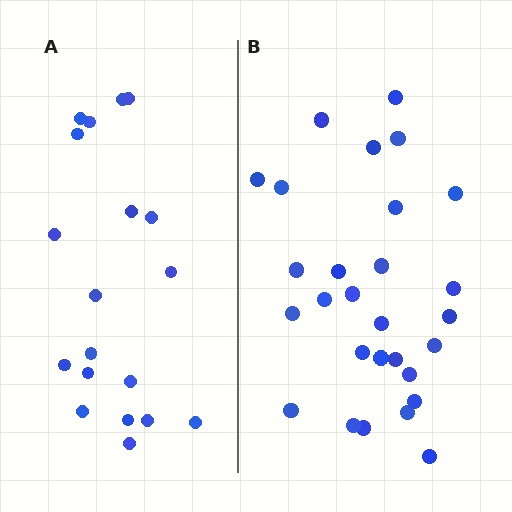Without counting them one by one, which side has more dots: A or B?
Region B (the right region) has more dots.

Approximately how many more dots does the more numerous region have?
Region B has roughly 8 or so more dots than region A.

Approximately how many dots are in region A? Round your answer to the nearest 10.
About 20 dots. (The exact count is 19, which rounds to 20.)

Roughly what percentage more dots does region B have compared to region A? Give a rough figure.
About 45% more.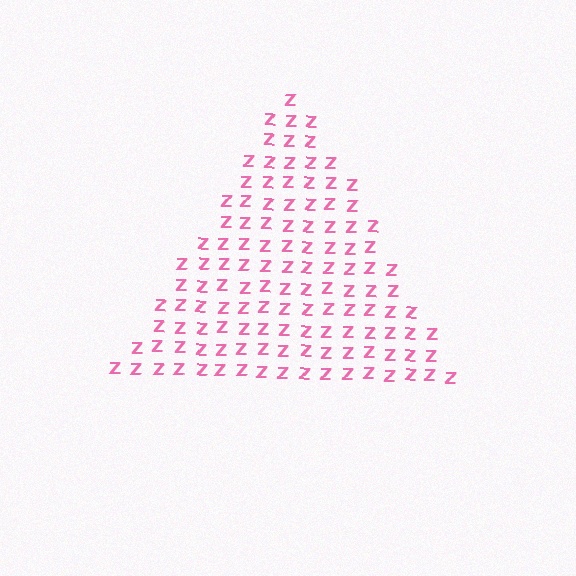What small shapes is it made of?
It is made of small letter Z's.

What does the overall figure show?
The overall figure shows a triangle.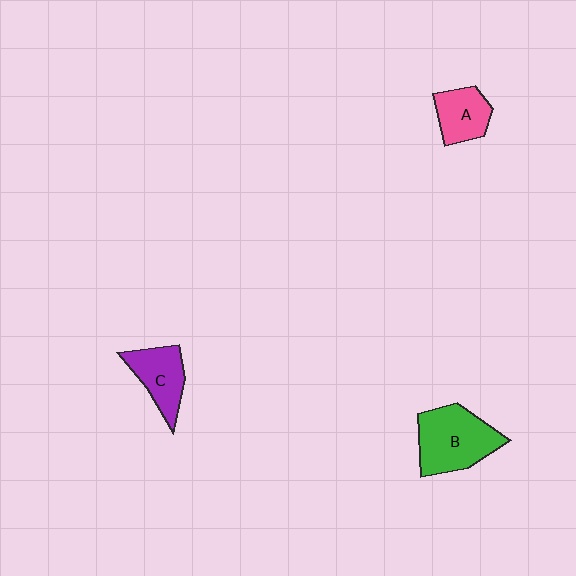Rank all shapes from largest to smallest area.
From largest to smallest: B (green), C (purple), A (pink).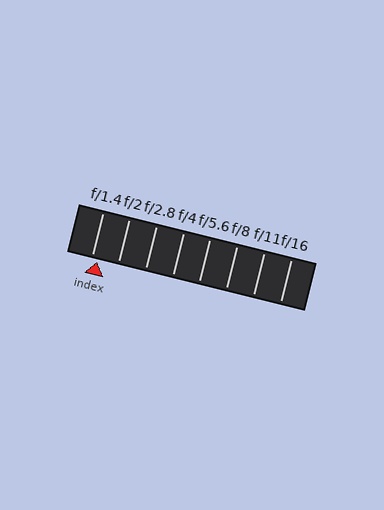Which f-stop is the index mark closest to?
The index mark is closest to f/1.4.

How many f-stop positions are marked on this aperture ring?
There are 8 f-stop positions marked.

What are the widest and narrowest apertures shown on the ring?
The widest aperture shown is f/1.4 and the narrowest is f/16.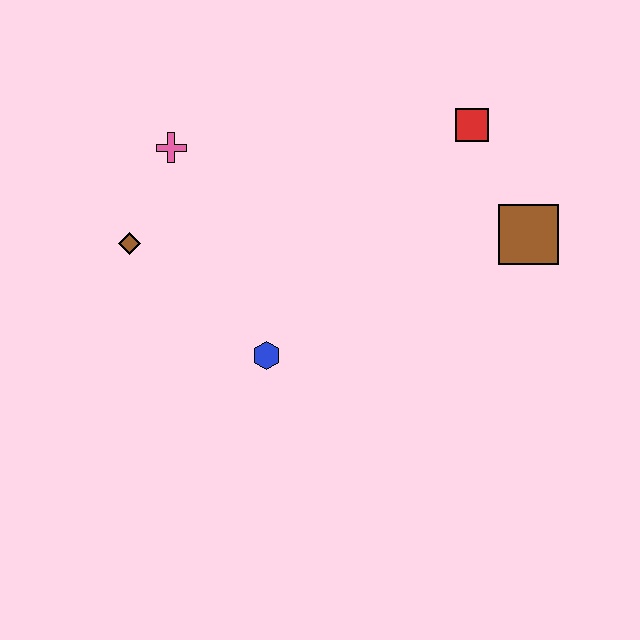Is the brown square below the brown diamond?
No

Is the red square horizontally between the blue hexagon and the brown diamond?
No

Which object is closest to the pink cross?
The brown diamond is closest to the pink cross.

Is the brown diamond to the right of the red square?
No